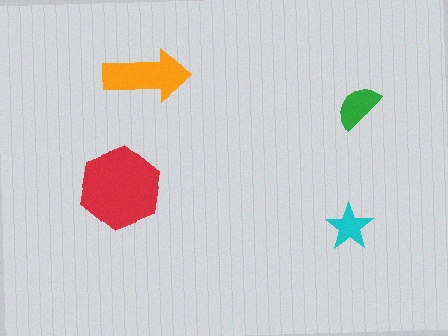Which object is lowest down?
The cyan star is bottommost.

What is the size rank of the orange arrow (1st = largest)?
2nd.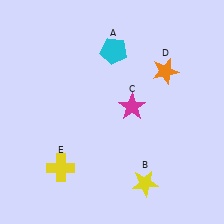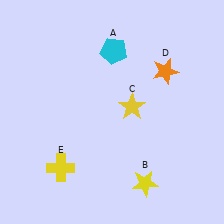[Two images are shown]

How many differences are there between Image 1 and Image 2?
There is 1 difference between the two images.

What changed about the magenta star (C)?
In Image 1, C is magenta. In Image 2, it changed to yellow.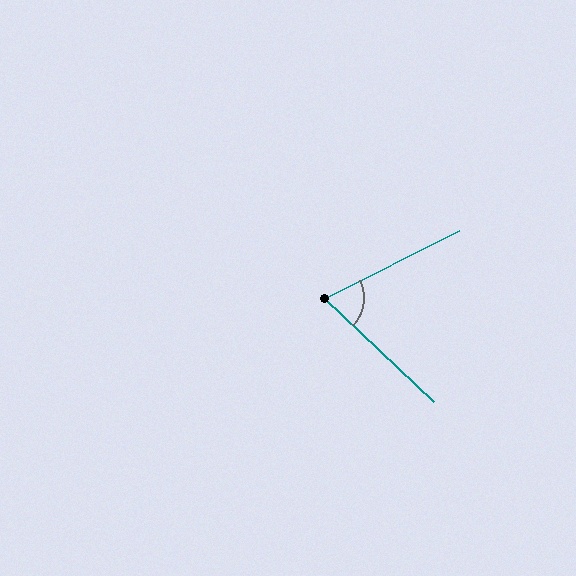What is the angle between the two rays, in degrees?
Approximately 70 degrees.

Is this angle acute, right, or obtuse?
It is acute.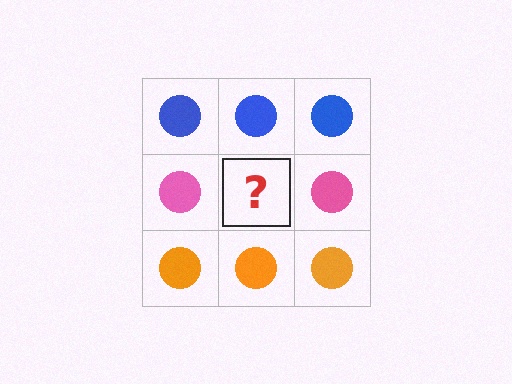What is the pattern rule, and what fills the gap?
The rule is that each row has a consistent color. The gap should be filled with a pink circle.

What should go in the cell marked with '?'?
The missing cell should contain a pink circle.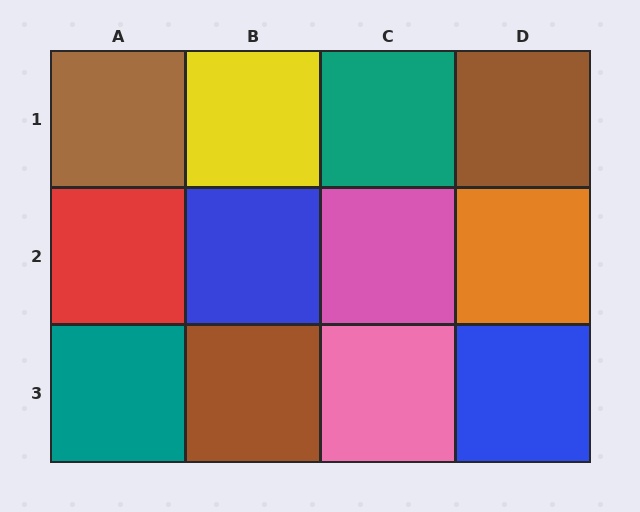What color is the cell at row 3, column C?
Pink.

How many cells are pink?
2 cells are pink.